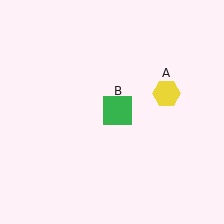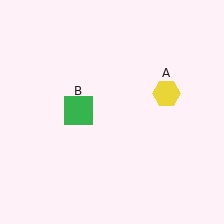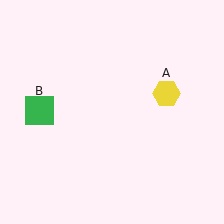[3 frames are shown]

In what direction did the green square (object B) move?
The green square (object B) moved left.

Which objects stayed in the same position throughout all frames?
Yellow hexagon (object A) remained stationary.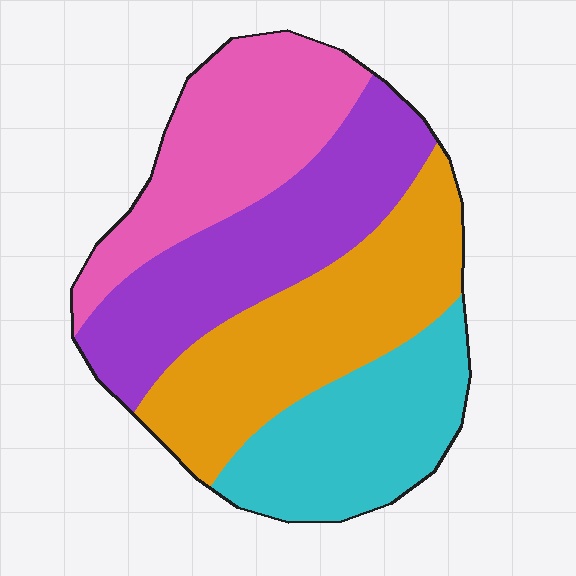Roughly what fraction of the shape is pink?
Pink takes up less than a quarter of the shape.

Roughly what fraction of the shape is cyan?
Cyan covers 21% of the shape.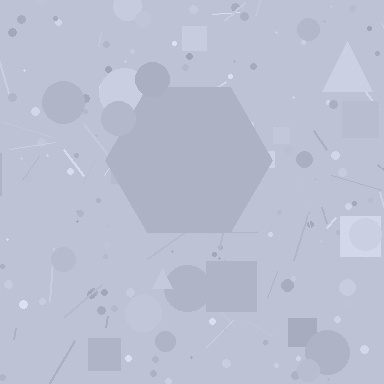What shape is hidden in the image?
A hexagon is hidden in the image.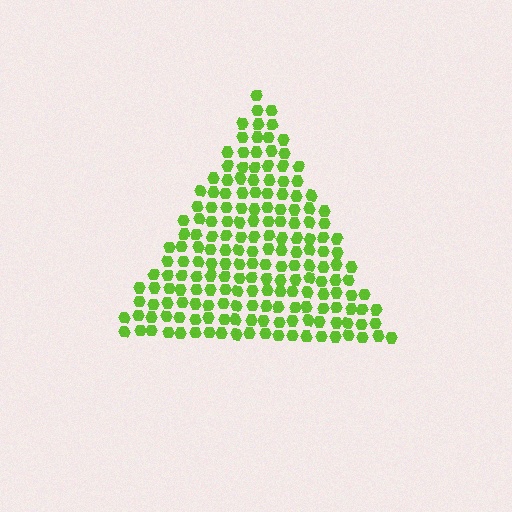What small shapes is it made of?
It is made of small hexagons.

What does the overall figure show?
The overall figure shows a triangle.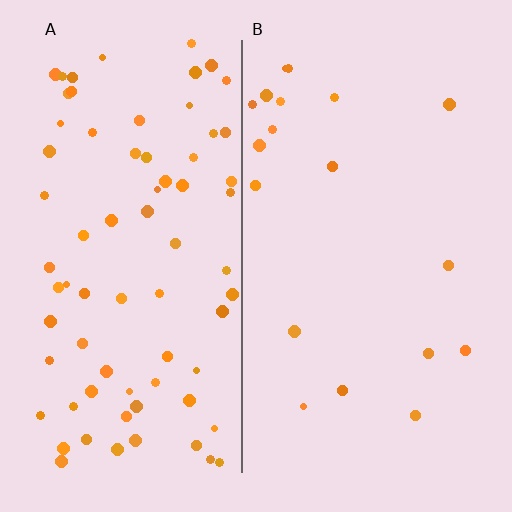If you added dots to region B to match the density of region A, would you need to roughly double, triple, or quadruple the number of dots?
Approximately quadruple.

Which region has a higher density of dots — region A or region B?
A (the left).